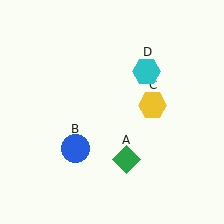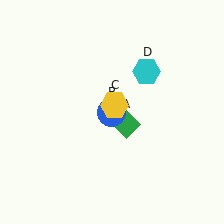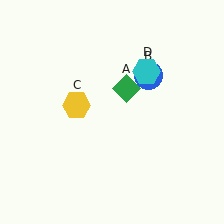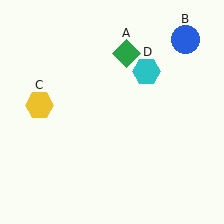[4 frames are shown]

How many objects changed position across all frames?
3 objects changed position: green diamond (object A), blue circle (object B), yellow hexagon (object C).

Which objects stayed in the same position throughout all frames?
Cyan hexagon (object D) remained stationary.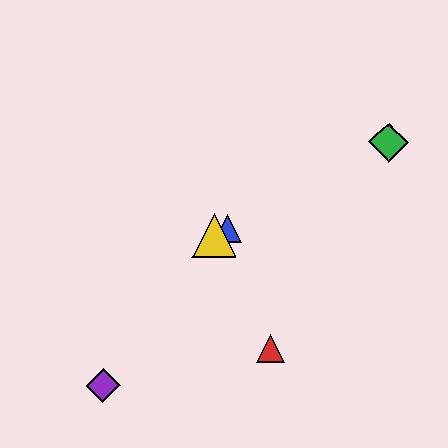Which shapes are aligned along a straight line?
The blue triangle, the green diamond, the yellow triangle are aligned along a straight line.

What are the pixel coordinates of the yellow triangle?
The yellow triangle is at (214, 235).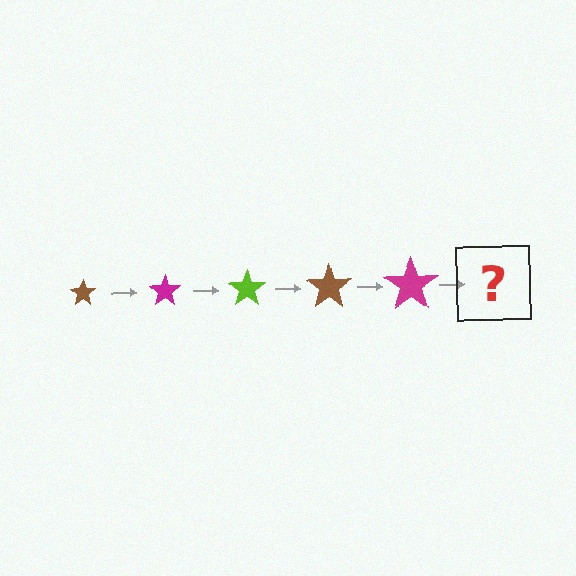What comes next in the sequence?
The next element should be a lime star, larger than the previous one.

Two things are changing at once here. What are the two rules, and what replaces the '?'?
The two rules are that the star grows larger each step and the color cycles through brown, magenta, and lime. The '?' should be a lime star, larger than the previous one.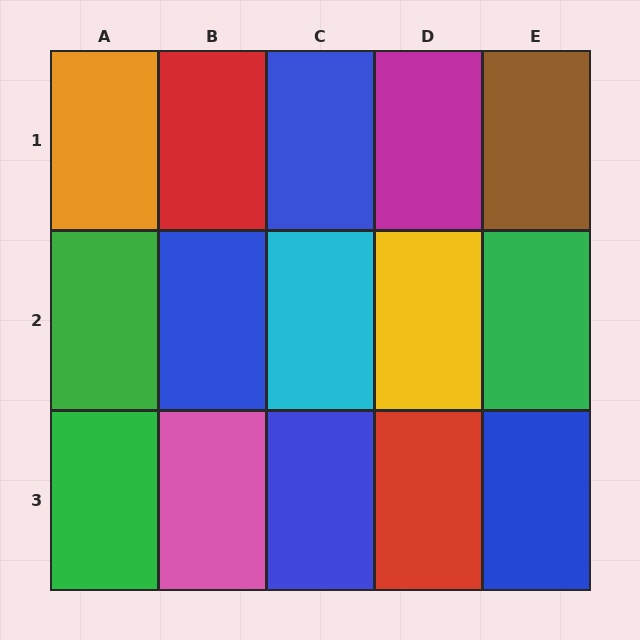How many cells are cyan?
1 cell is cyan.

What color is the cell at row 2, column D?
Yellow.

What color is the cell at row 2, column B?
Blue.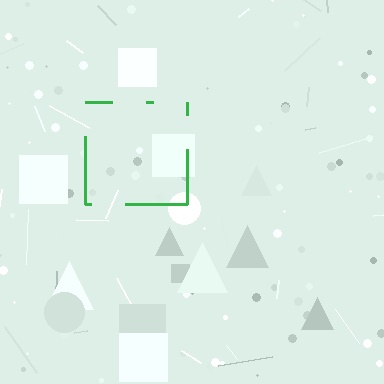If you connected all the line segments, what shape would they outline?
They would outline a square.